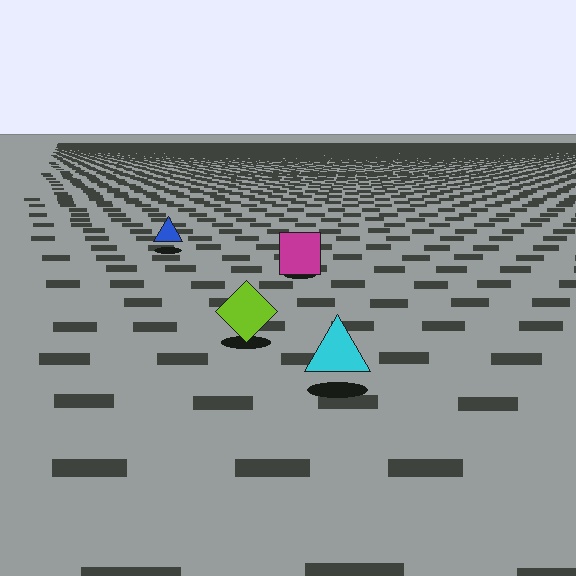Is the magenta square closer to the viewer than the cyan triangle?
No. The cyan triangle is closer — you can tell from the texture gradient: the ground texture is coarser near it.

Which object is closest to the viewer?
The cyan triangle is closest. The texture marks near it are larger and more spread out.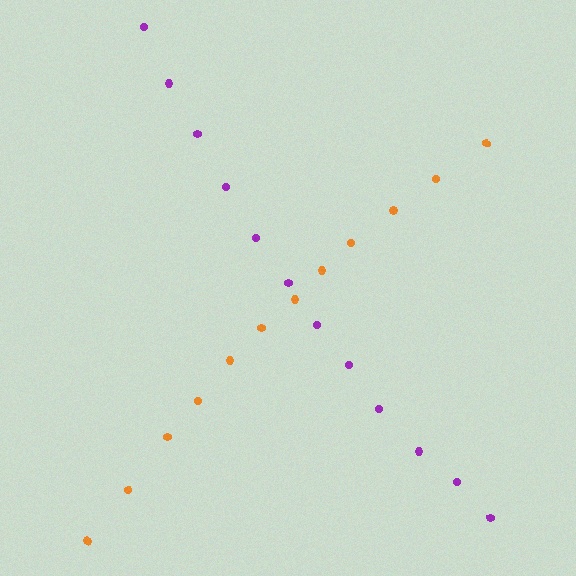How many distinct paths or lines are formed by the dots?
There are 2 distinct paths.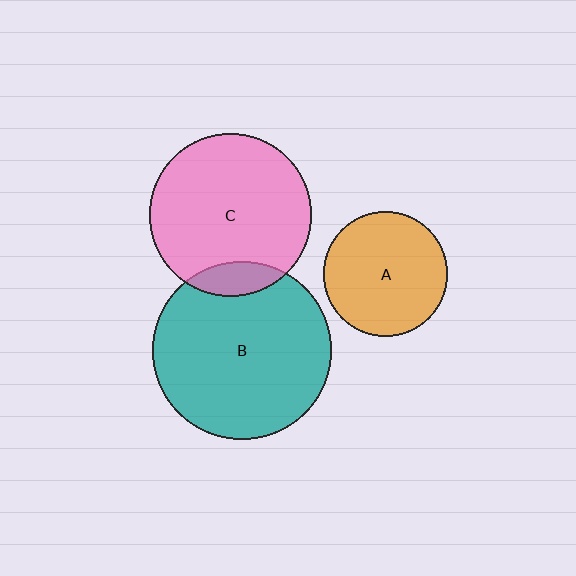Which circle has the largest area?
Circle B (teal).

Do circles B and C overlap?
Yes.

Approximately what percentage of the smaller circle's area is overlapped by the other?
Approximately 10%.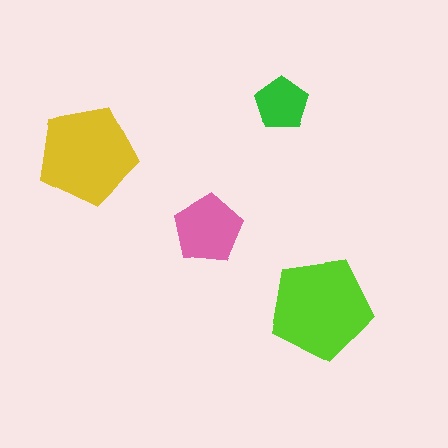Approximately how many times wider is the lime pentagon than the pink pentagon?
About 1.5 times wider.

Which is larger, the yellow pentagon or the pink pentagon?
The yellow one.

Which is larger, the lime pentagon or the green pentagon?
The lime one.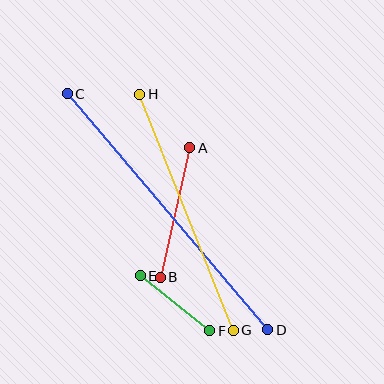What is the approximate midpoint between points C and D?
The midpoint is at approximately (167, 212) pixels.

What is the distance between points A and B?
The distance is approximately 133 pixels.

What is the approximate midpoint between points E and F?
The midpoint is at approximately (175, 303) pixels.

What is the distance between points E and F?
The distance is approximately 89 pixels.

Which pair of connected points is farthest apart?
Points C and D are farthest apart.